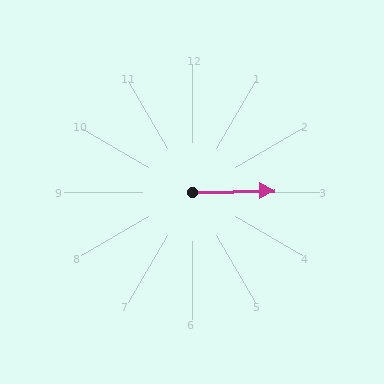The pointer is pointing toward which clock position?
Roughly 3 o'clock.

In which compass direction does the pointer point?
East.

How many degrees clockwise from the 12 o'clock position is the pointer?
Approximately 89 degrees.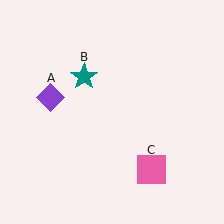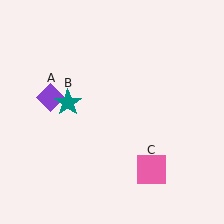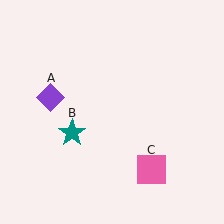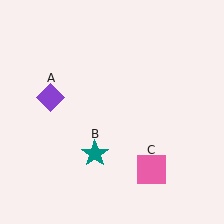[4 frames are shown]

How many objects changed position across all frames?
1 object changed position: teal star (object B).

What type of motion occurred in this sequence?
The teal star (object B) rotated counterclockwise around the center of the scene.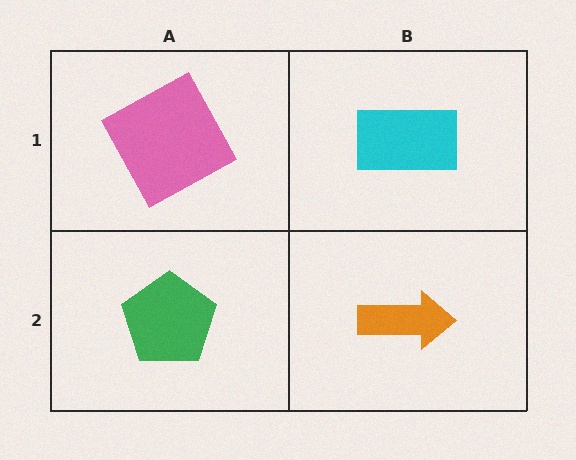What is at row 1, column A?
A pink square.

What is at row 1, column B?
A cyan rectangle.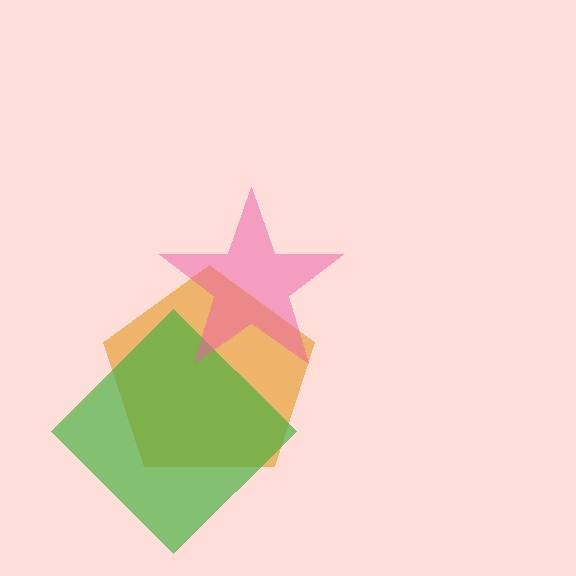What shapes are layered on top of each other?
The layered shapes are: an orange pentagon, a green diamond, a pink star.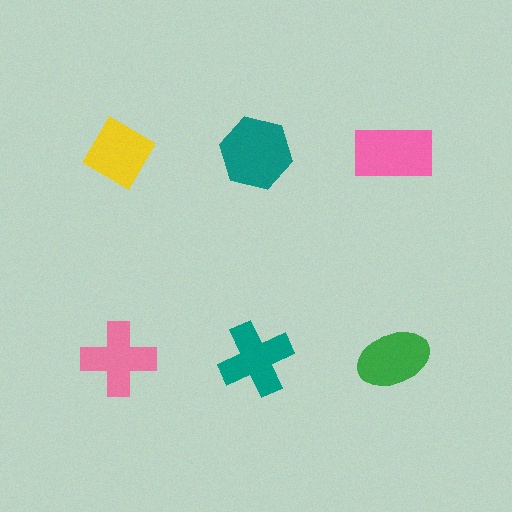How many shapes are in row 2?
3 shapes.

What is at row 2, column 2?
A teal cross.